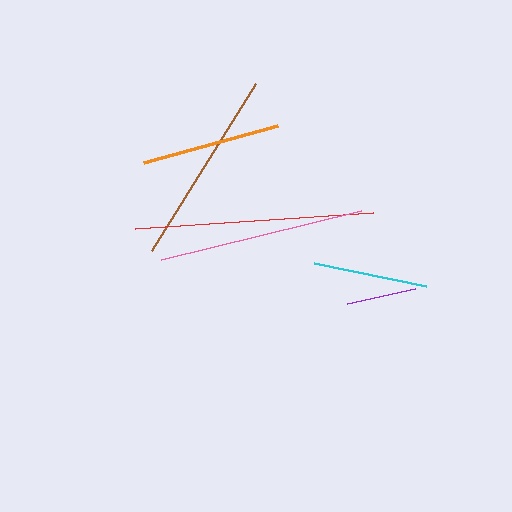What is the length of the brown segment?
The brown segment is approximately 197 pixels long.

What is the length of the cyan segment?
The cyan segment is approximately 115 pixels long.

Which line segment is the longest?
The red line is the longest at approximately 238 pixels.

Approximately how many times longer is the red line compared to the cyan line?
The red line is approximately 2.1 times the length of the cyan line.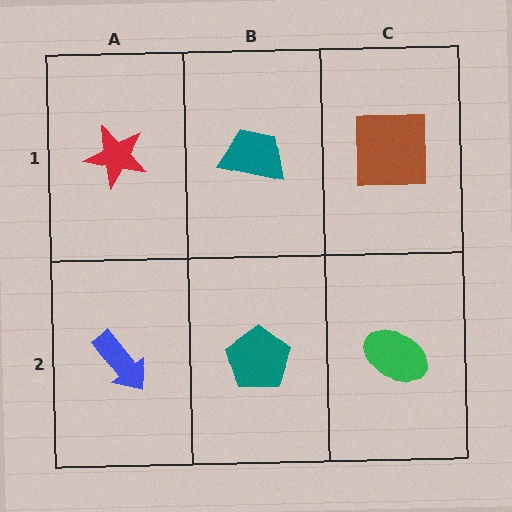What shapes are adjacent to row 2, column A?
A red star (row 1, column A), a teal pentagon (row 2, column B).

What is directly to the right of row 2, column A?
A teal pentagon.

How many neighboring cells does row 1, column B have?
3.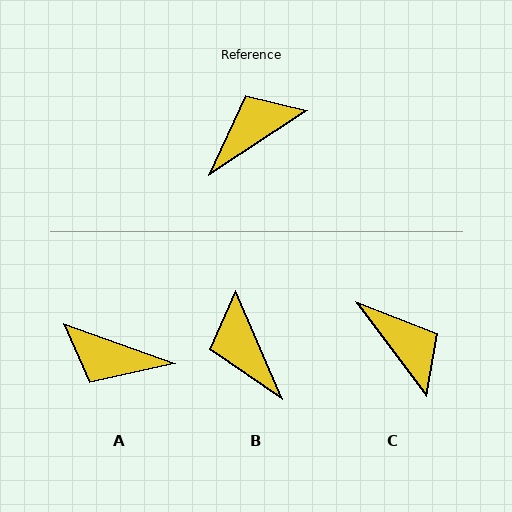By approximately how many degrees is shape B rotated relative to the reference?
Approximately 81 degrees counter-clockwise.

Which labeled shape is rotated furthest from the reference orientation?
A, about 127 degrees away.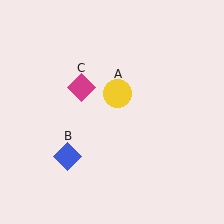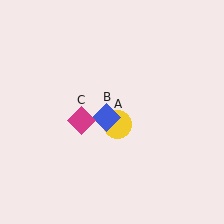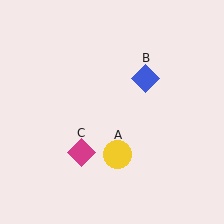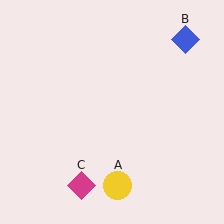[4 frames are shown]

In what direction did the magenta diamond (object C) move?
The magenta diamond (object C) moved down.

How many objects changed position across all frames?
3 objects changed position: yellow circle (object A), blue diamond (object B), magenta diamond (object C).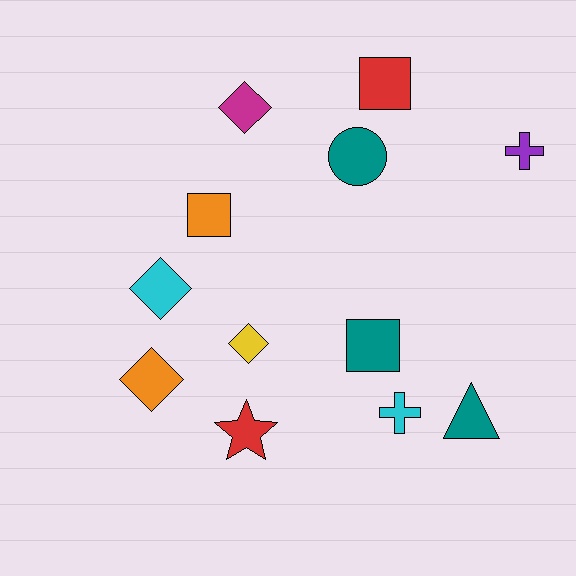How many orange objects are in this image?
There are 2 orange objects.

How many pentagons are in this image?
There are no pentagons.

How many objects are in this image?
There are 12 objects.